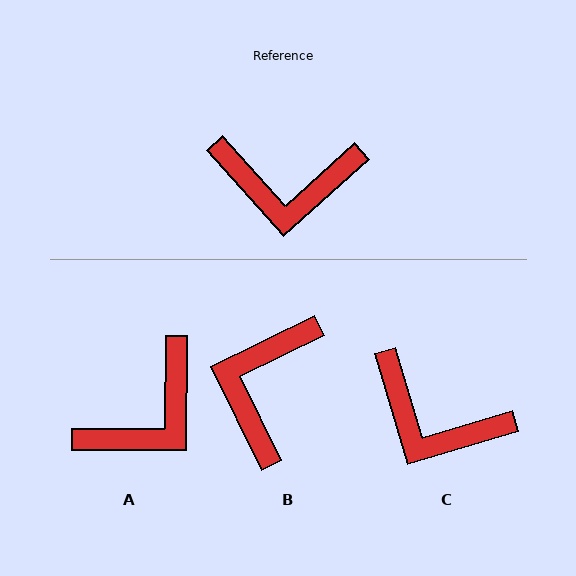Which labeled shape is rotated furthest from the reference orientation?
B, about 106 degrees away.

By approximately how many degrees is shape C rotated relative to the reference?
Approximately 26 degrees clockwise.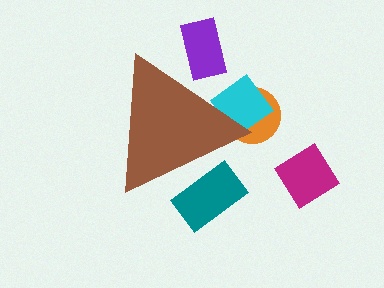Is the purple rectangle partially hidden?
Yes, the purple rectangle is partially hidden behind the brown triangle.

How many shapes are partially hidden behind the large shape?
4 shapes are partially hidden.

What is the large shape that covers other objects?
A brown triangle.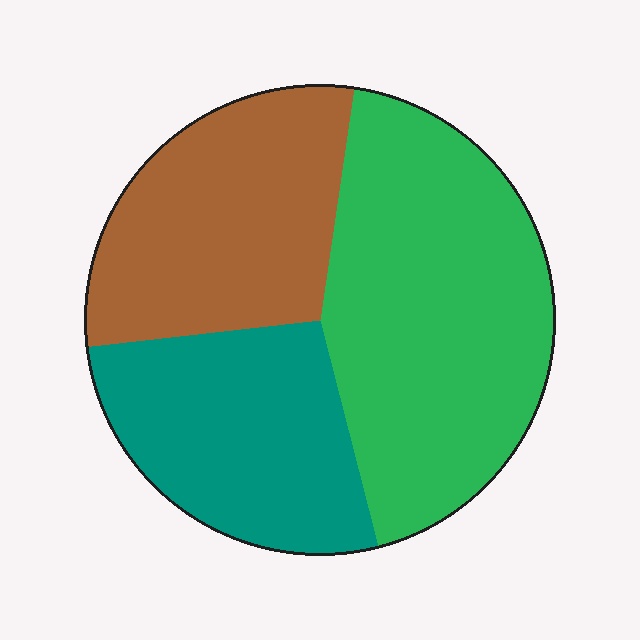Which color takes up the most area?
Green, at roughly 45%.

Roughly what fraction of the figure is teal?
Teal covers about 25% of the figure.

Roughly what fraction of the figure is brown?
Brown covers around 30% of the figure.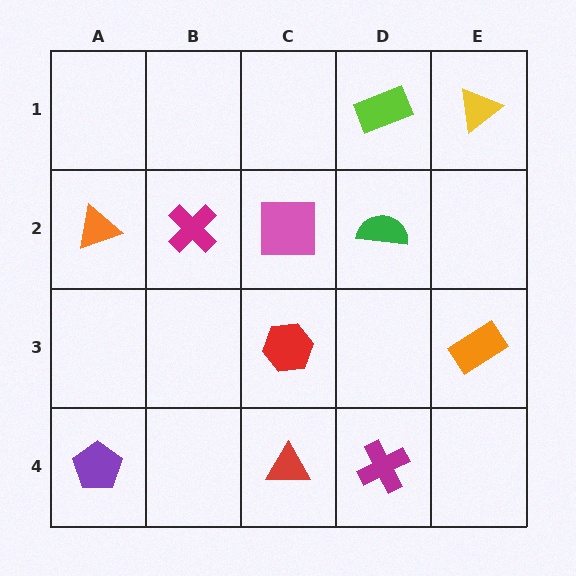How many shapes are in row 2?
4 shapes.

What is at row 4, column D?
A magenta cross.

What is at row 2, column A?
An orange triangle.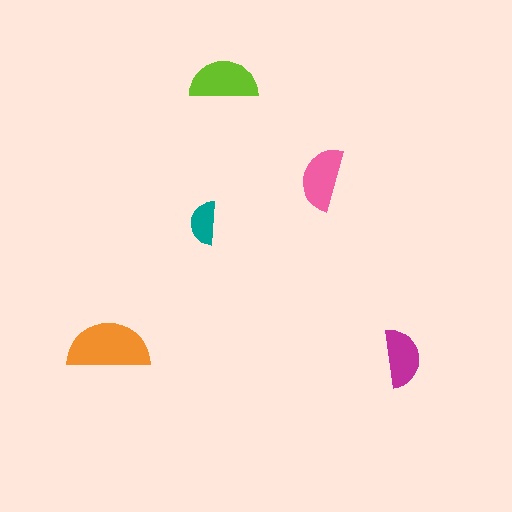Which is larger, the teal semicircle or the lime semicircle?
The lime one.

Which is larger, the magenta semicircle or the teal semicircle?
The magenta one.